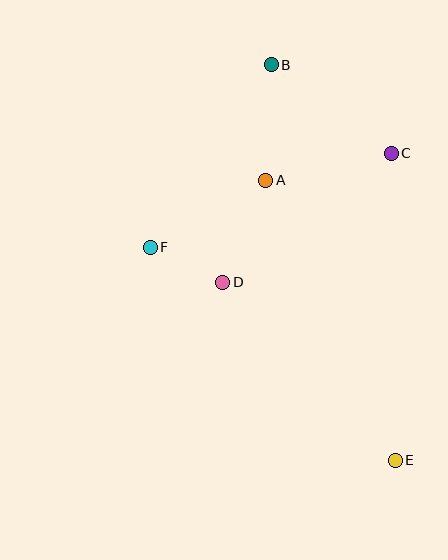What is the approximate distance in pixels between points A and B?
The distance between A and B is approximately 116 pixels.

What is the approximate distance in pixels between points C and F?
The distance between C and F is approximately 259 pixels.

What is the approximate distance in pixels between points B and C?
The distance between B and C is approximately 149 pixels.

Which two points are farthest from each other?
Points B and E are farthest from each other.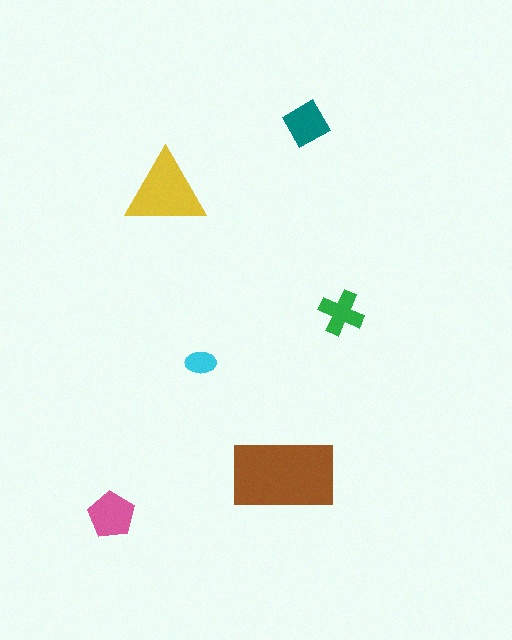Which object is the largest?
The brown rectangle.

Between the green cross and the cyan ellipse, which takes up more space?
The green cross.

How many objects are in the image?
There are 6 objects in the image.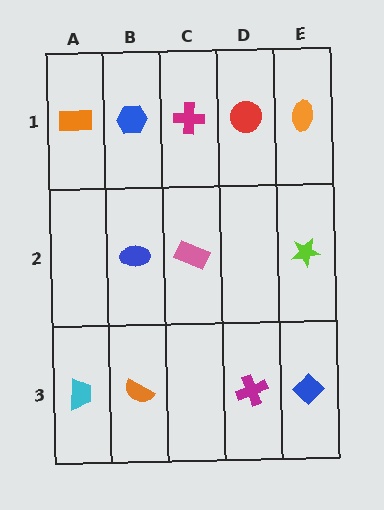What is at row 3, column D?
A magenta cross.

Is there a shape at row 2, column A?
No, that cell is empty.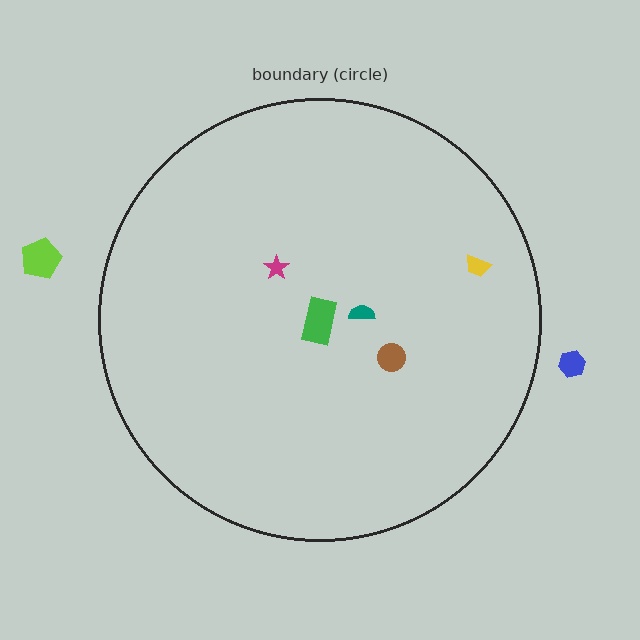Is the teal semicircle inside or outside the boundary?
Inside.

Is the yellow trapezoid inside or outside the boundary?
Inside.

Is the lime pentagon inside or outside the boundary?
Outside.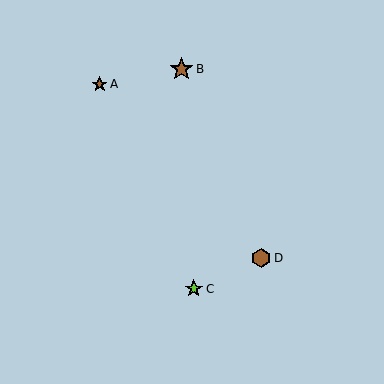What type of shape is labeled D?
Shape D is a brown hexagon.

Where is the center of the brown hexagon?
The center of the brown hexagon is at (261, 258).